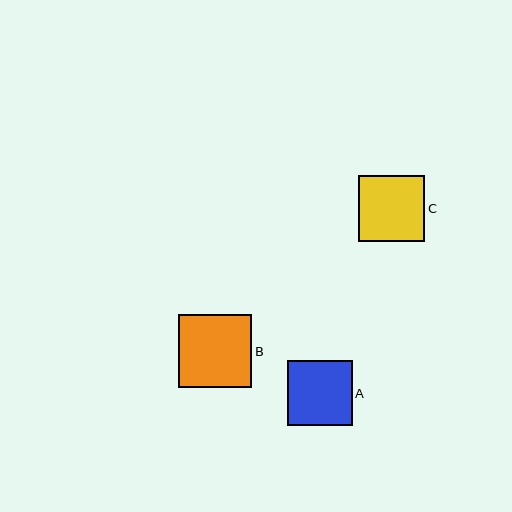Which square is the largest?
Square B is the largest with a size of approximately 73 pixels.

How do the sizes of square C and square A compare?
Square C and square A are approximately the same size.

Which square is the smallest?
Square A is the smallest with a size of approximately 65 pixels.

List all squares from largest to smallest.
From largest to smallest: B, C, A.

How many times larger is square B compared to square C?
Square B is approximately 1.1 times the size of square C.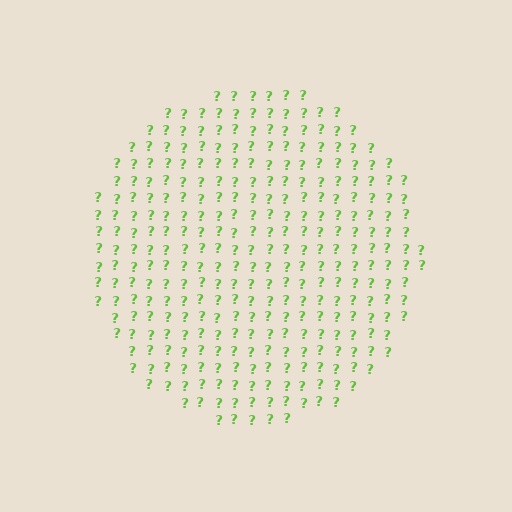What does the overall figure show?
The overall figure shows a circle.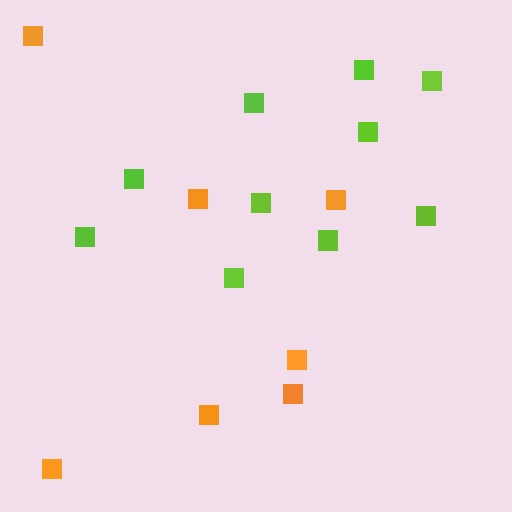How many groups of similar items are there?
There are 2 groups: one group of orange squares (7) and one group of lime squares (10).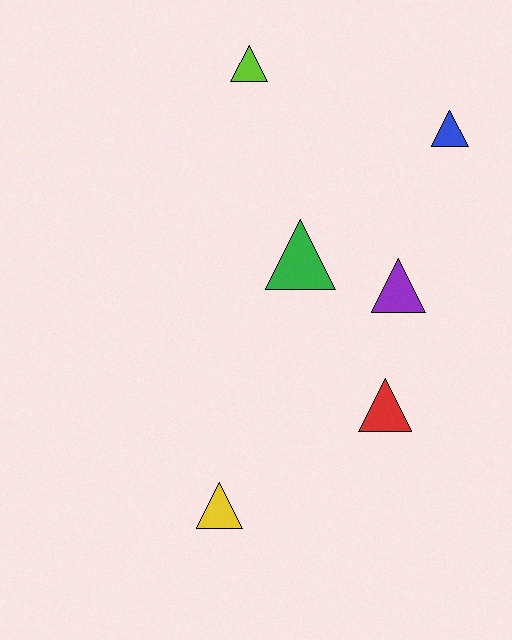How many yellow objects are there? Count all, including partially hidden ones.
There is 1 yellow object.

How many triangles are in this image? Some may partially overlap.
There are 6 triangles.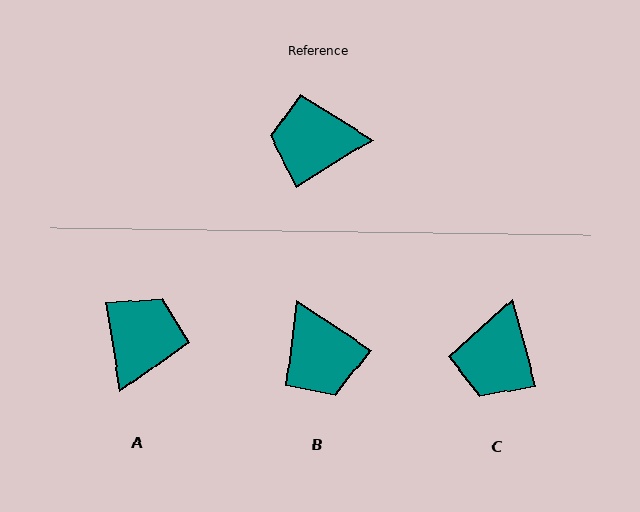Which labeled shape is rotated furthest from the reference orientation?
B, about 114 degrees away.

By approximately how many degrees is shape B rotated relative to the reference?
Approximately 114 degrees counter-clockwise.